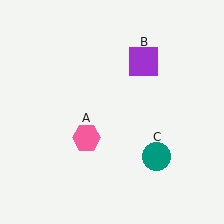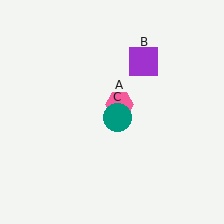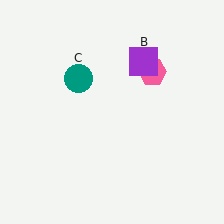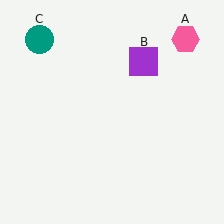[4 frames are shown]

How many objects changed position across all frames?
2 objects changed position: pink hexagon (object A), teal circle (object C).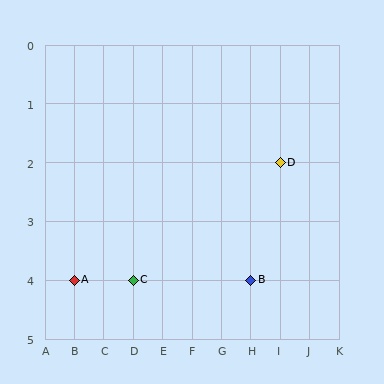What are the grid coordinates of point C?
Point C is at grid coordinates (D, 4).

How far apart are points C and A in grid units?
Points C and A are 2 columns apart.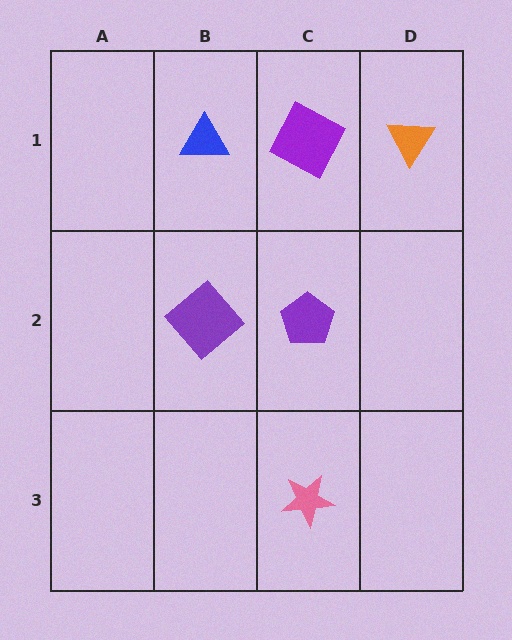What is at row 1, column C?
A purple square.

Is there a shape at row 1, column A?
No, that cell is empty.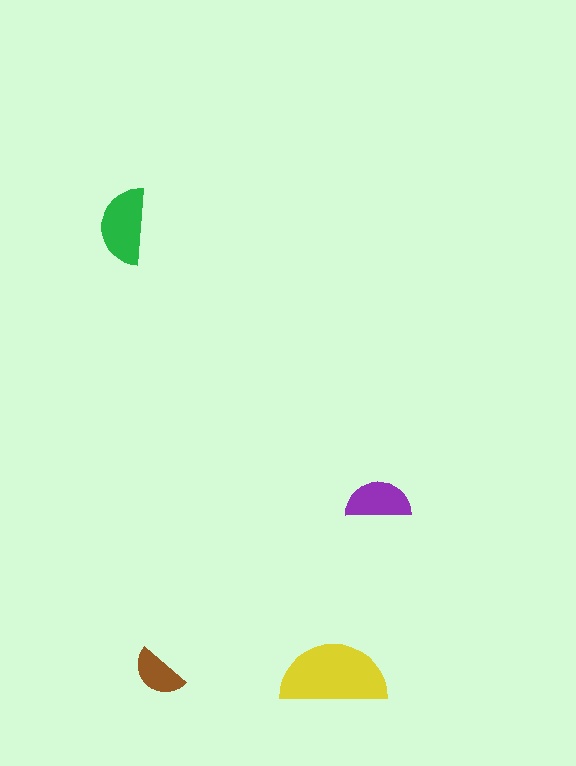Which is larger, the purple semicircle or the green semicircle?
The green one.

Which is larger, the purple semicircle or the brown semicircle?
The purple one.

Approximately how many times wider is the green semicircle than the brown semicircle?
About 1.5 times wider.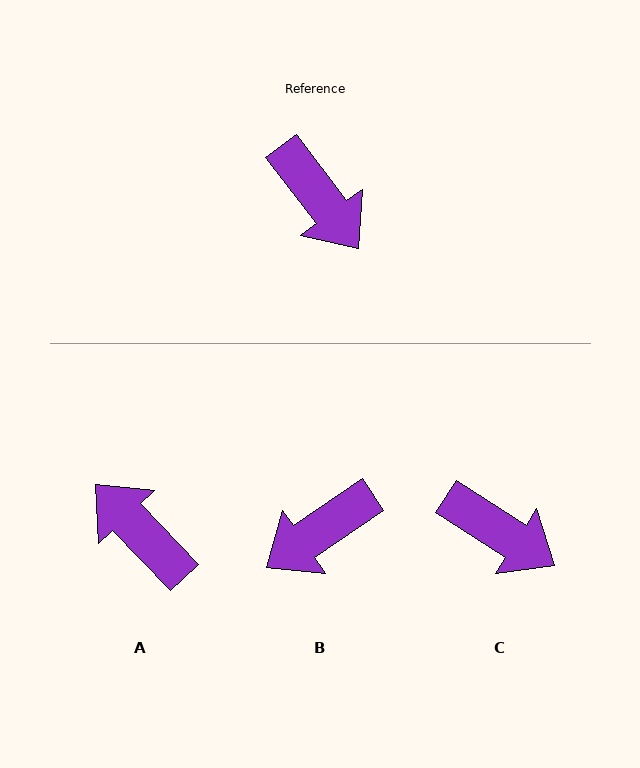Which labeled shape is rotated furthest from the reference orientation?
A, about 173 degrees away.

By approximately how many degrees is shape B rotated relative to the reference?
Approximately 93 degrees clockwise.